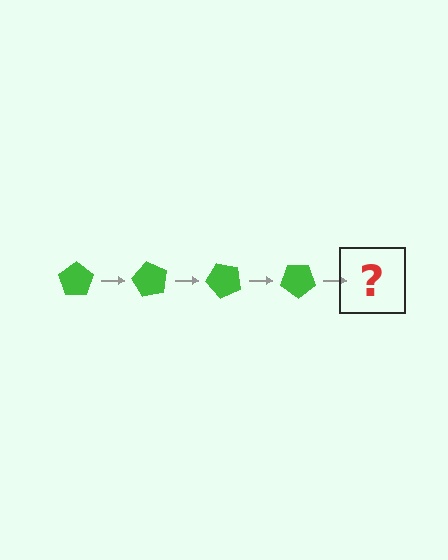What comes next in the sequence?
The next element should be a green pentagon rotated 240 degrees.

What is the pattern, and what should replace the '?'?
The pattern is that the pentagon rotates 60 degrees each step. The '?' should be a green pentagon rotated 240 degrees.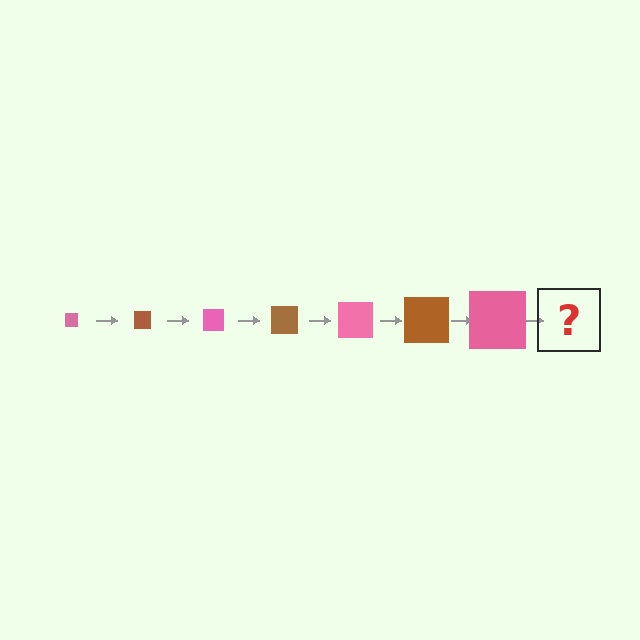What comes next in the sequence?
The next element should be a brown square, larger than the previous one.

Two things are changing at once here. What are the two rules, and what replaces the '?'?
The two rules are that the square grows larger each step and the color cycles through pink and brown. The '?' should be a brown square, larger than the previous one.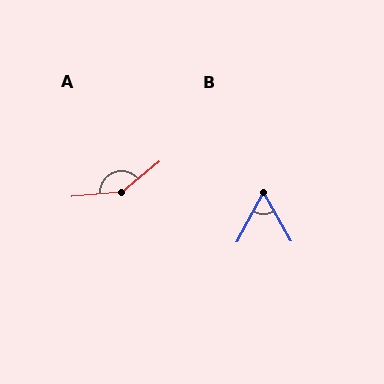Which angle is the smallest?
B, at approximately 58 degrees.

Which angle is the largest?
A, at approximately 145 degrees.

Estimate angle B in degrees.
Approximately 58 degrees.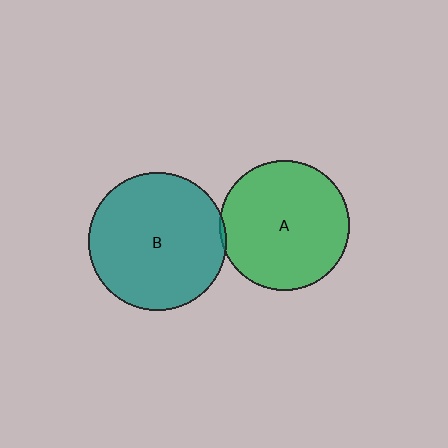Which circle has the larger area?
Circle B (teal).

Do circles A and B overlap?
Yes.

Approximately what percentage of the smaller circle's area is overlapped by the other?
Approximately 5%.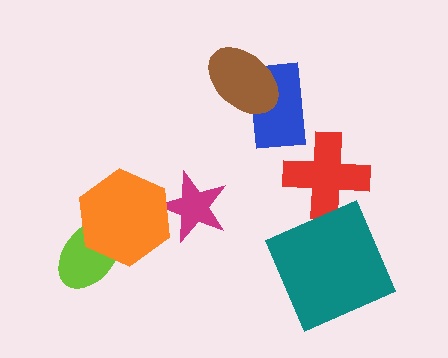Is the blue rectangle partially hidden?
Yes, it is partially covered by another shape.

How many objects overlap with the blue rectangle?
1 object overlaps with the blue rectangle.